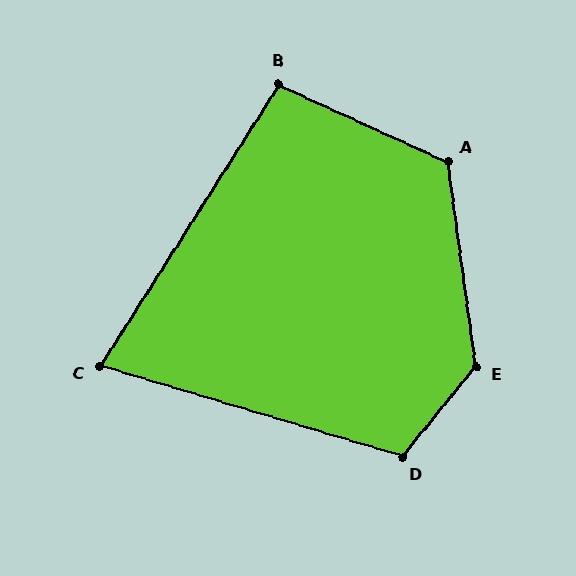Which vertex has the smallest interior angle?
C, at approximately 74 degrees.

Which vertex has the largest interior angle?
E, at approximately 133 degrees.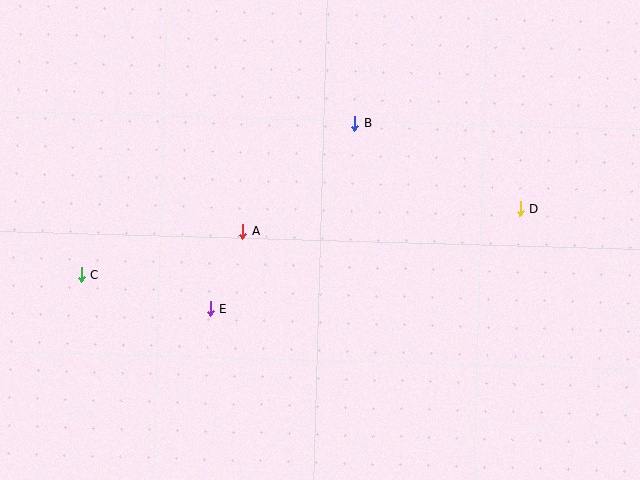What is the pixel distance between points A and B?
The distance between A and B is 155 pixels.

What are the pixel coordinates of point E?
Point E is at (210, 309).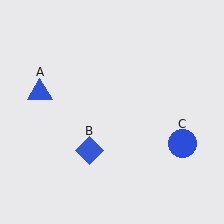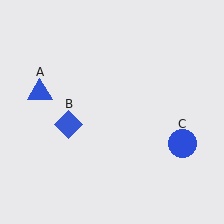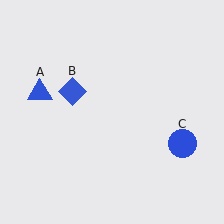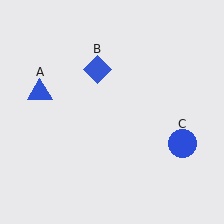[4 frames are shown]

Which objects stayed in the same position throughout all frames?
Blue triangle (object A) and blue circle (object C) remained stationary.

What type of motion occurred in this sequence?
The blue diamond (object B) rotated clockwise around the center of the scene.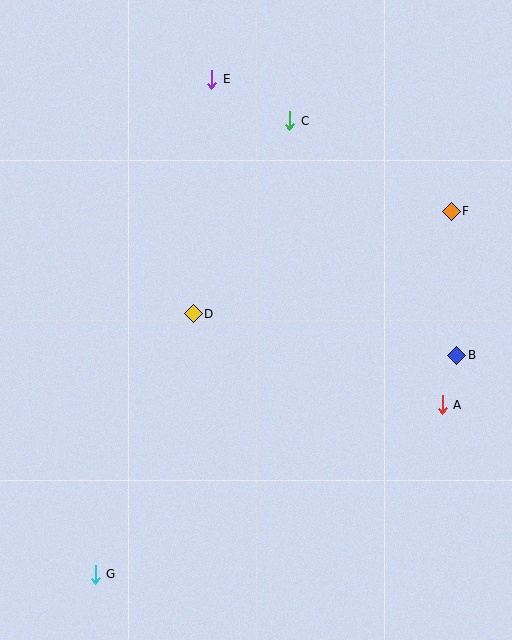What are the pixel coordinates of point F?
Point F is at (451, 211).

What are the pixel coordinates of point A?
Point A is at (442, 405).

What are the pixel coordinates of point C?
Point C is at (290, 121).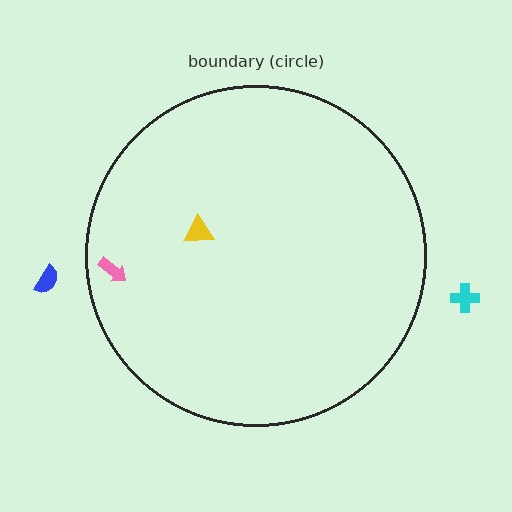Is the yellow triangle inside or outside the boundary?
Inside.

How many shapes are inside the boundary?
2 inside, 2 outside.